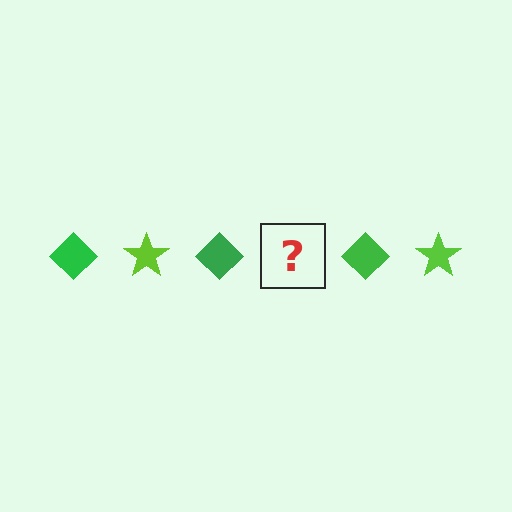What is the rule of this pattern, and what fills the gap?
The rule is that the pattern alternates between green diamond and lime star. The gap should be filled with a lime star.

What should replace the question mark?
The question mark should be replaced with a lime star.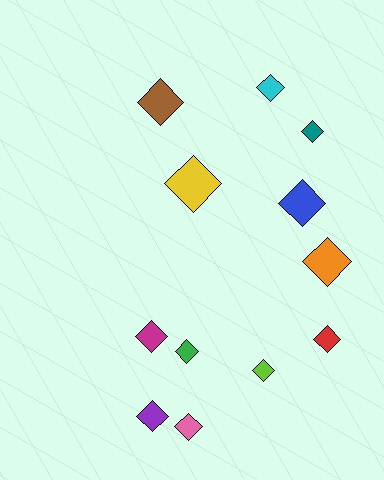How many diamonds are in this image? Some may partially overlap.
There are 12 diamonds.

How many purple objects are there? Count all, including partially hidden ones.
There is 1 purple object.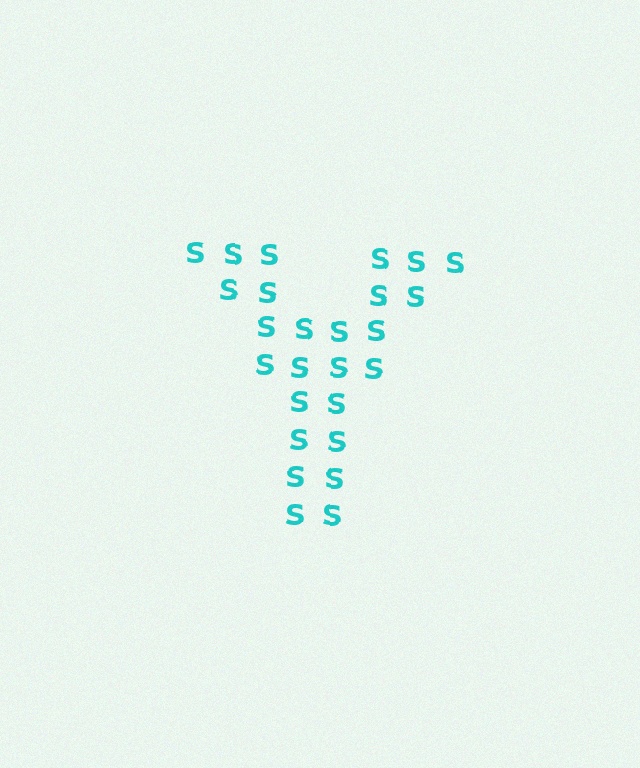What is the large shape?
The large shape is the letter Y.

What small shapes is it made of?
It is made of small letter S's.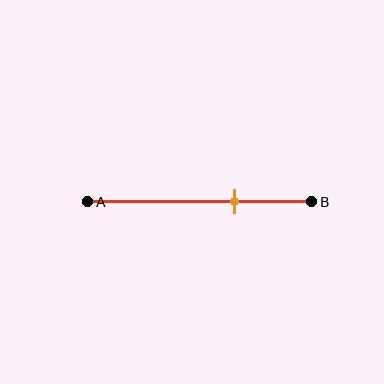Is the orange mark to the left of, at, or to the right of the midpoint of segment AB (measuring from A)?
The orange mark is to the right of the midpoint of segment AB.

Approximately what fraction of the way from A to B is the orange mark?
The orange mark is approximately 65% of the way from A to B.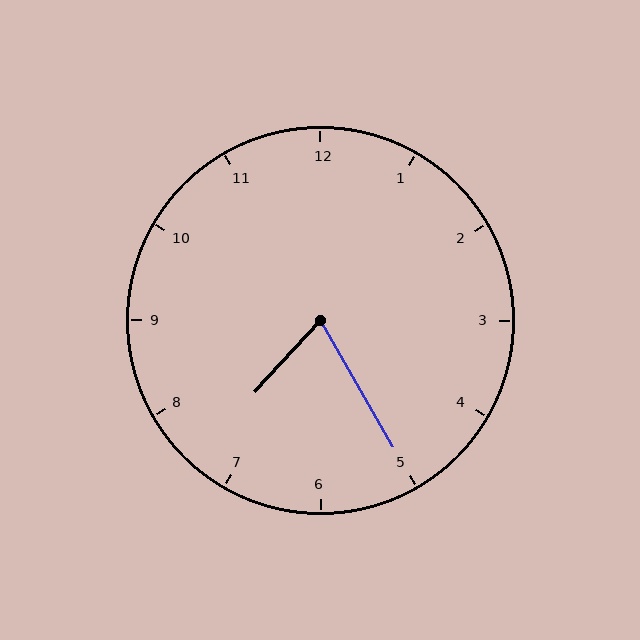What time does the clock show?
7:25.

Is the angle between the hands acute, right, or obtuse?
It is acute.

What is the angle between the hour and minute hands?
Approximately 72 degrees.